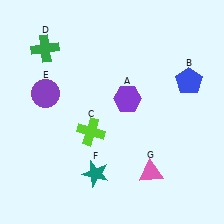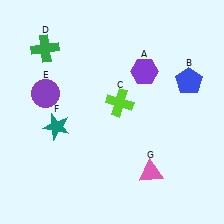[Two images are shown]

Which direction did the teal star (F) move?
The teal star (F) moved up.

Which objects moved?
The objects that moved are: the purple hexagon (A), the lime cross (C), the teal star (F).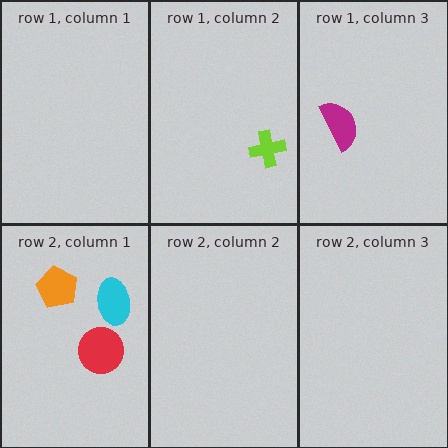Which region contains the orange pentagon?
The row 2, column 1 region.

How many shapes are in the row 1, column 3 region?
1.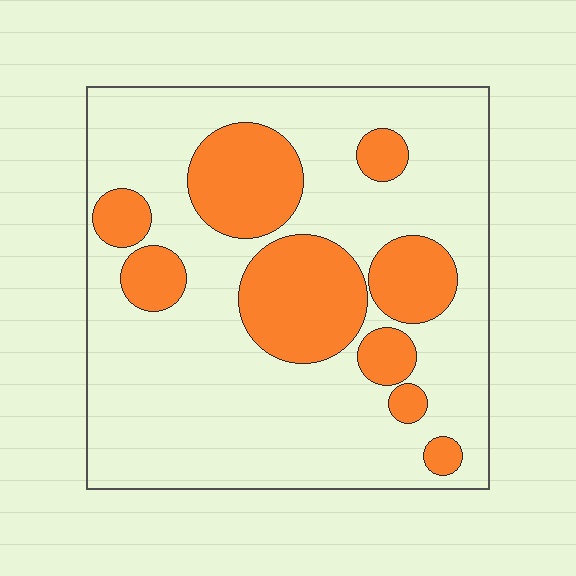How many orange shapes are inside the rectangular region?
9.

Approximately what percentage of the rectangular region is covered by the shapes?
Approximately 25%.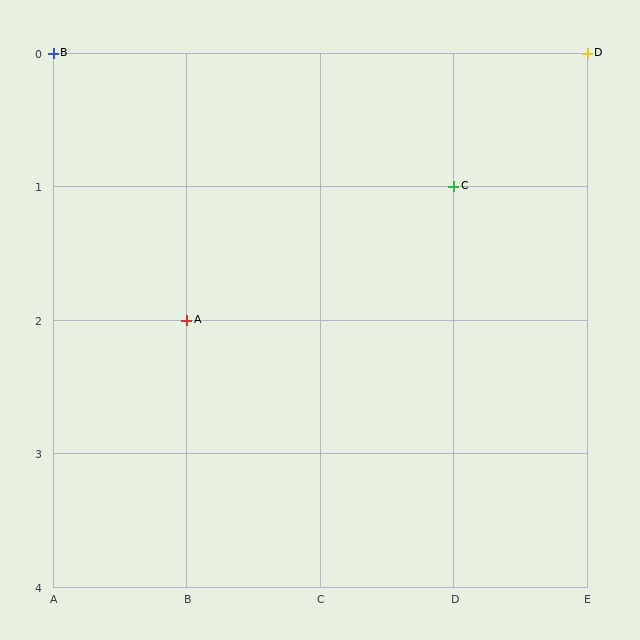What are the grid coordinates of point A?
Point A is at grid coordinates (B, 2).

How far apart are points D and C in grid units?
Points D and C are 1 column and 1 row apart (about 1.4 grid units diagonally).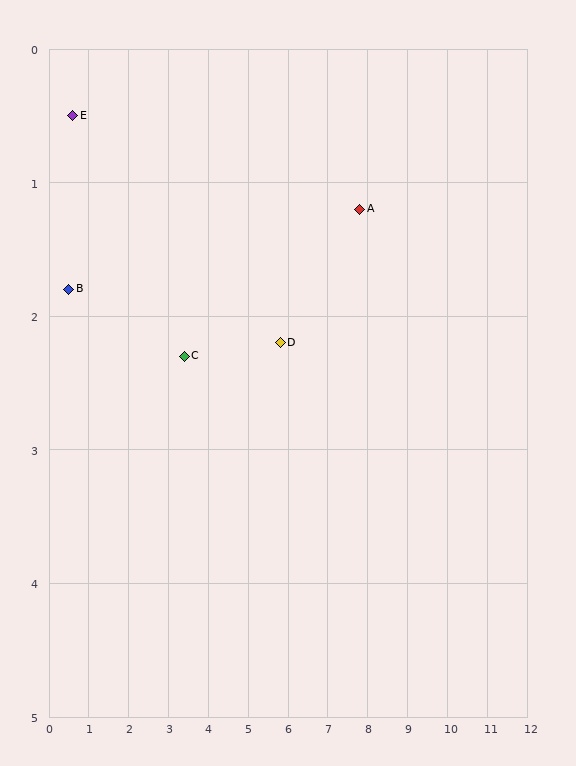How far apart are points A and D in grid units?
Points A and D are about 2.2 grid units apart.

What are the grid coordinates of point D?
Point D is at approximately (5.8, 2.2).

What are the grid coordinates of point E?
Point E is at approximately (0.6, 0.5).